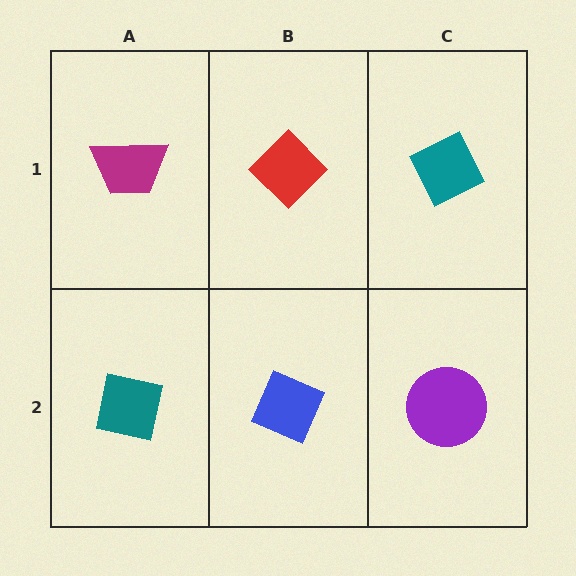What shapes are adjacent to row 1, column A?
A teal square (row 2, column A), a red diamond (row 1, column B).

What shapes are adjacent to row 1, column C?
A purple circle (row 2, column C), a red diamond (row 1, column B).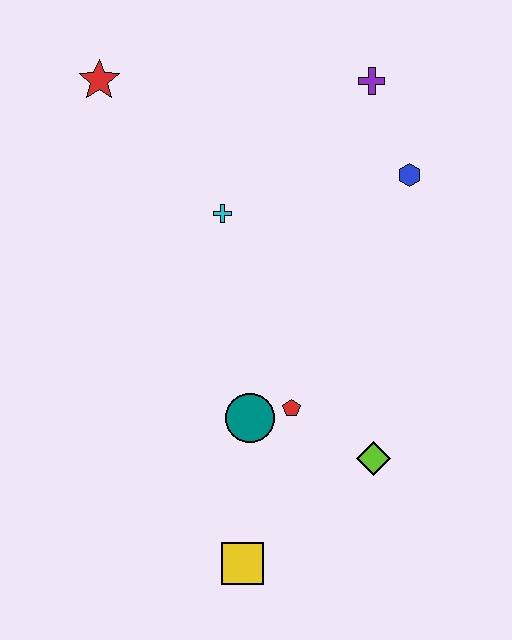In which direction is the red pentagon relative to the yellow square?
The red pentagon is above the yellow square.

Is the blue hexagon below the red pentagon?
No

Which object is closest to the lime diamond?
The red pentagon is closest to the lime diamond.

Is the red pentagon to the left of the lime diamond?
Yes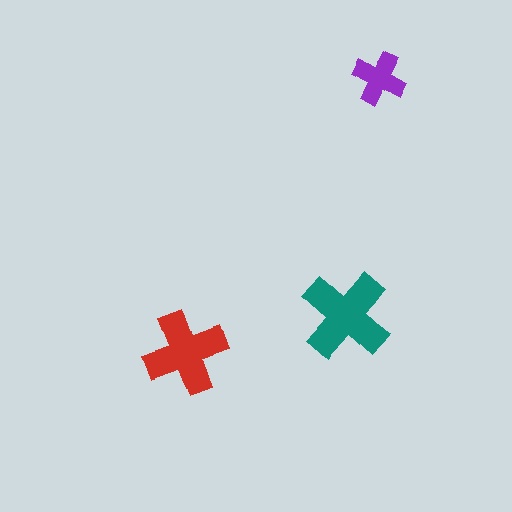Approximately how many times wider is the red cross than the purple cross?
About 1.5 times wider.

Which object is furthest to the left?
The red cross is leftmost.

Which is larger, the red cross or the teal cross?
The teal one.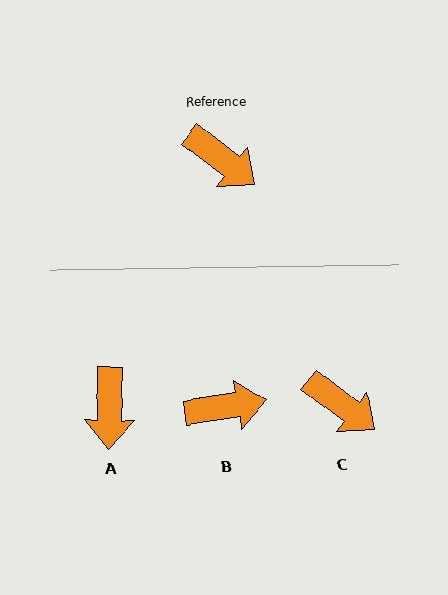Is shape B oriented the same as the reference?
No, it is off by about 47 degrees.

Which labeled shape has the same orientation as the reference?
C.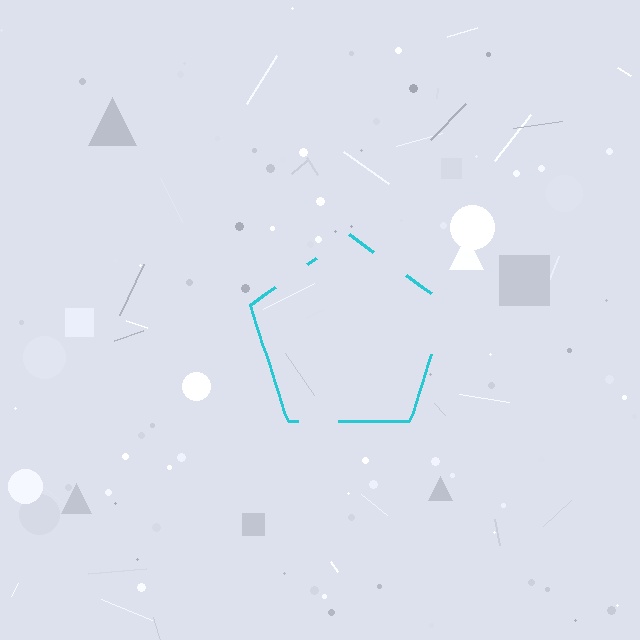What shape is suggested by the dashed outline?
The dashed outline suggests a pentagon.